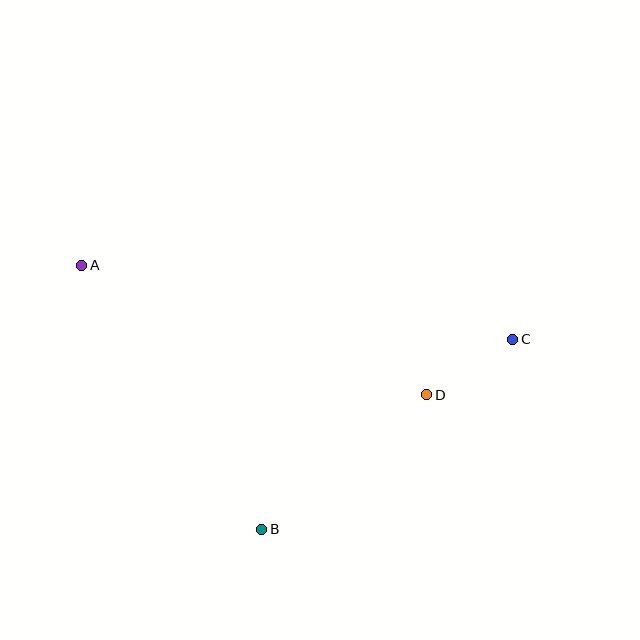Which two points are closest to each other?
Points C and D are closest to each other.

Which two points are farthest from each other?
Points A and C are farthest from each other.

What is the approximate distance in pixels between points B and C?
The distance between B and C is approximately 315 pixels.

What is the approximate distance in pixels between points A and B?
The distance between A and B is approximately 320 pixels.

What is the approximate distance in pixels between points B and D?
The distance between B and D is approximately 213 pixels.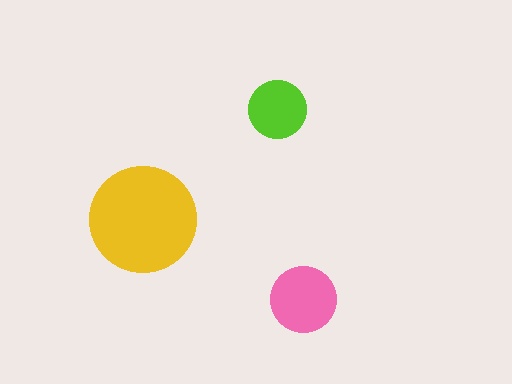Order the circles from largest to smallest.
the yellow one, the pink one, the lime one.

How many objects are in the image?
There are 3 objects in the image.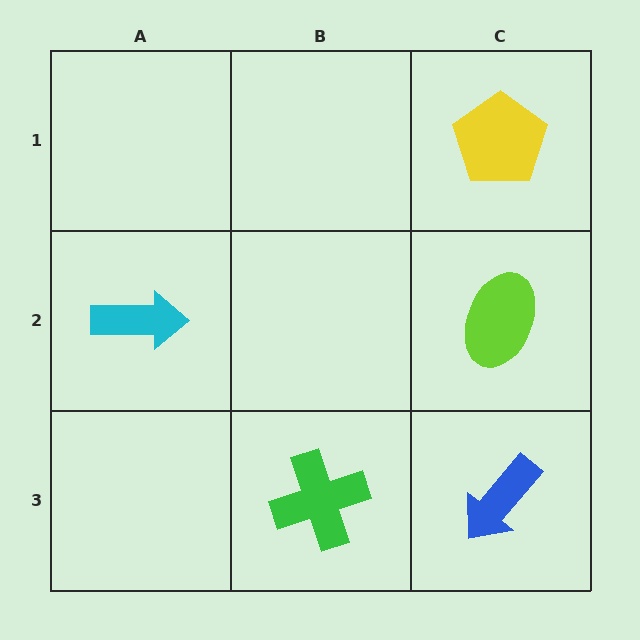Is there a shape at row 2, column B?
No, that cell is empty.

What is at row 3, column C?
A blue arrow.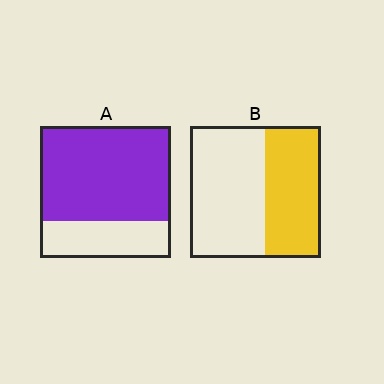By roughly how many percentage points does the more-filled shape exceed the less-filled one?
By roughly 30 percentage points (A over B).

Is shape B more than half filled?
No.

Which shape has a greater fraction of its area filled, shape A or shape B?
Shape A.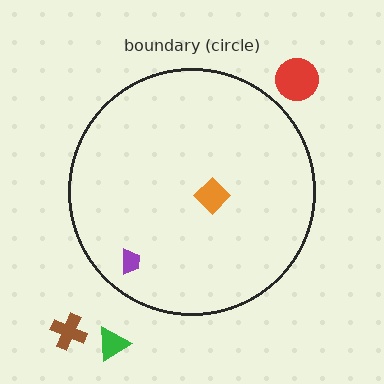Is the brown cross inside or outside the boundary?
Outside.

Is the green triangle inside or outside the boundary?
Outside.